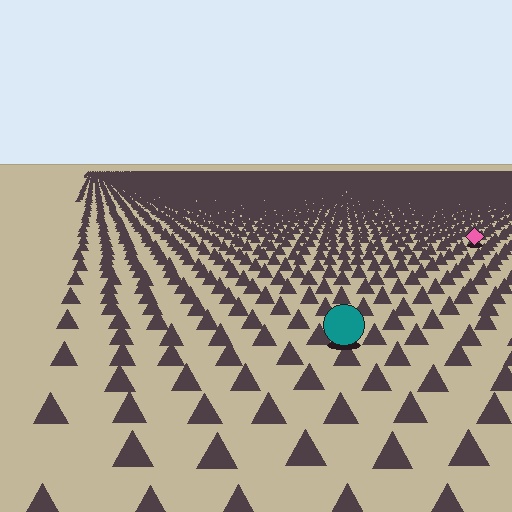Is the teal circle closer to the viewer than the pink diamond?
Yes. The teal circle is closer — you can tell from the texture gradient: the ground texture is coarser near it.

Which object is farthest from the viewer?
The pink diamond is farthest from the viewer. It appears smaller and the ground texture around it is denser.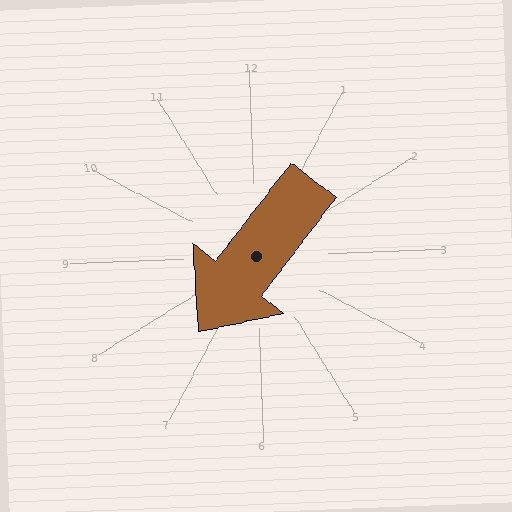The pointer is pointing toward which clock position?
Roughly 7 o'clock.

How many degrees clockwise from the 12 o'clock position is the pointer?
Approximately 220 degrees.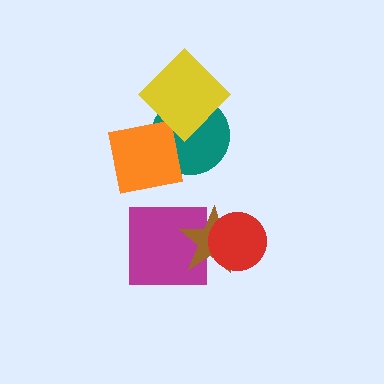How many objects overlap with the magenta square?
1 object overlaps with the magenta square.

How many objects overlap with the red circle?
1 object overlaps with the red circle.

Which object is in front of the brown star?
The red circle is in front of the brown star.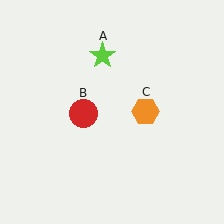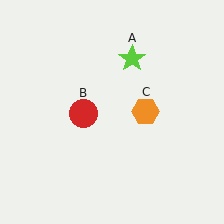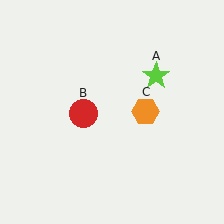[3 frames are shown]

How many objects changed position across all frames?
1 object changed position: lime star (object A).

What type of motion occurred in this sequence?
The lime star (object A) rotated clockwise around the center of the scene.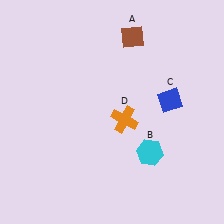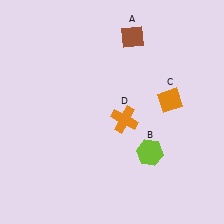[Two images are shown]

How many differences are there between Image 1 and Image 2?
There are 2 differences between the two images.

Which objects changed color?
B changed from cyan to lime. C changed from blue to orange.